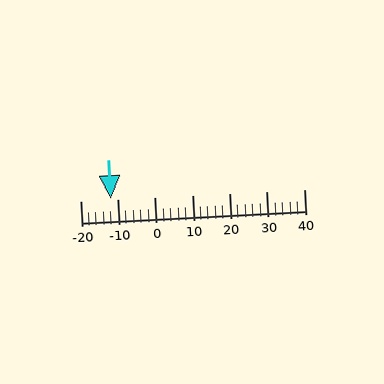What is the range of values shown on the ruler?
The ruler shows values from -20 to 40.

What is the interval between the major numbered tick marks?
The major tick marks are spaced 10 units apart.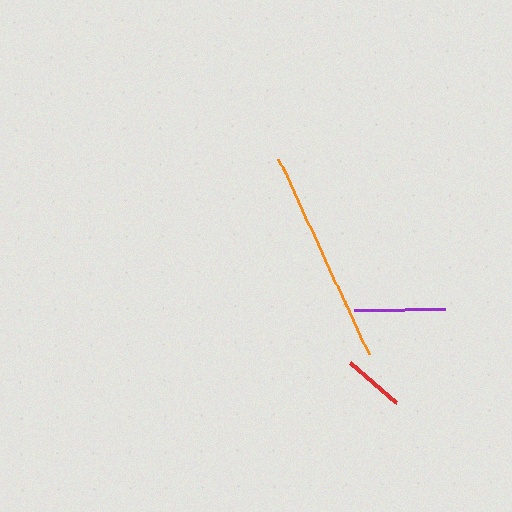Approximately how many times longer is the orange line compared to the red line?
The orange line is approximately 3.5 times the length of the red line.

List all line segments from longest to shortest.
From longest to shortest: orange, purple, red.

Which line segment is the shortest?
The red line is the shortest at approximately 61 pixels.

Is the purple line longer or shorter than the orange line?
The orange line is longer than the purple line.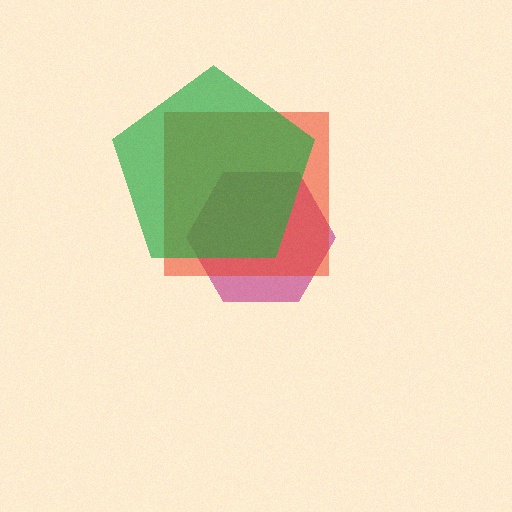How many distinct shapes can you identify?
There are 3 distinct shapes: a magenta hexagon, a red square, a green pentagon.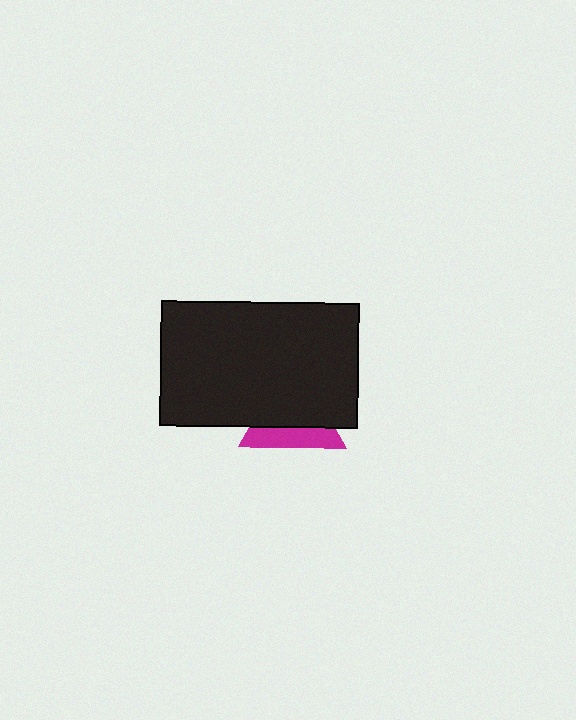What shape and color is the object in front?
The object in front is a black rectangle.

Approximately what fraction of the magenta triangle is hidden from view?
Roughly 62% of the magenta triangle is hidden behind the black rectangle.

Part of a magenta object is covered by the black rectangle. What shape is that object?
It is a triangle.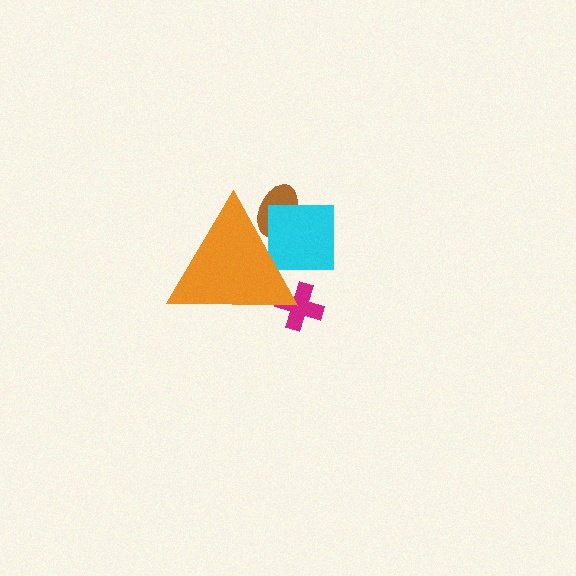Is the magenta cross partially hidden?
Yes, the magenta cross is partially hidden behind the orange triangle.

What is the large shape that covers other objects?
An orange triangle.